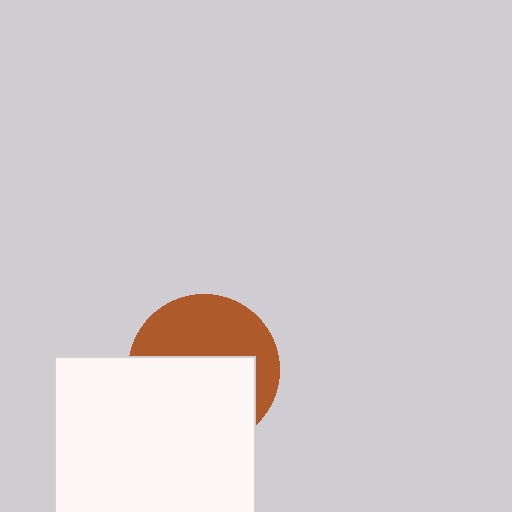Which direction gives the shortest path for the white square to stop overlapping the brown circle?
Moving down gives the shortest separation.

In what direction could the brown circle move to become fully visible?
The brown circle could move up. That would shift it out from behind the white square entirely.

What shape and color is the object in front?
The object in front is a white square.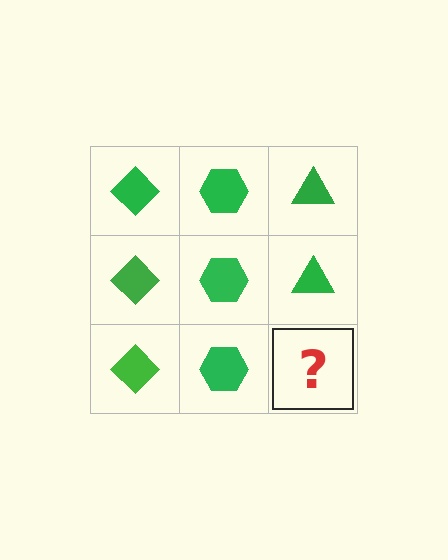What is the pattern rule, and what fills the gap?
The rule is that each column has a consistent shape. The gap should be filled with a green triangle.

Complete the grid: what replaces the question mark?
The question mark should be replaced with a green triangle.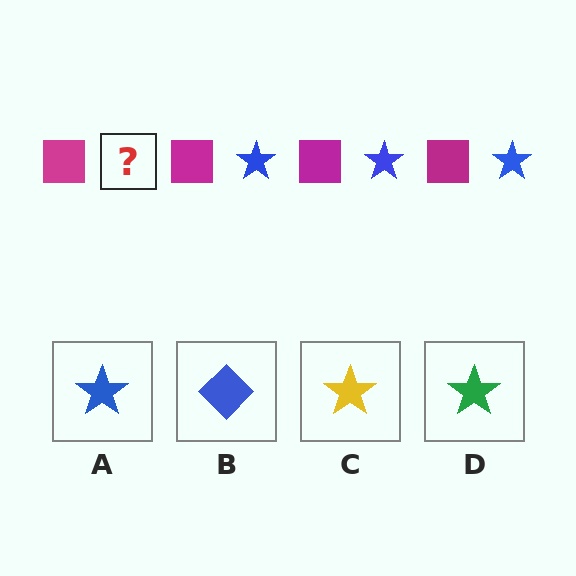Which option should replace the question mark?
Option A.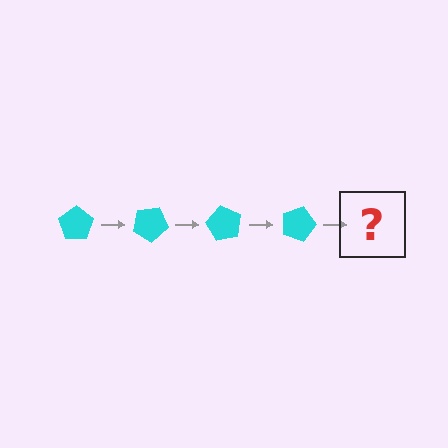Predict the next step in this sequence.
The next step is a cyan pentagon rotated 120 degrees.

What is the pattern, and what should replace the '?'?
The pattern is that the pentagon rotates 30 degrees each step. The '?' should be a cyan pentagon rotated 120 degrees.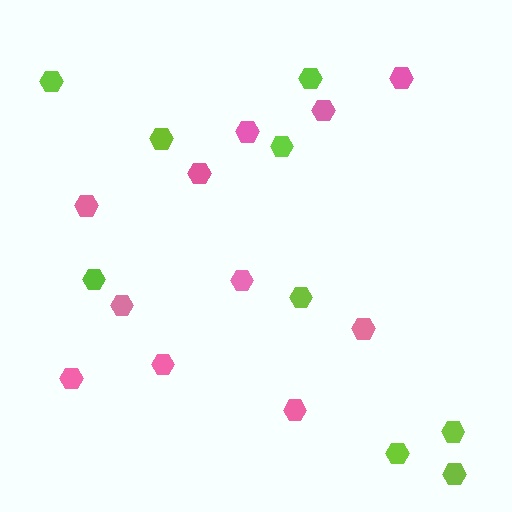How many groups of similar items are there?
There are 2 groups: one group of pink hexagons (11) and one group of lime hexagons (9).